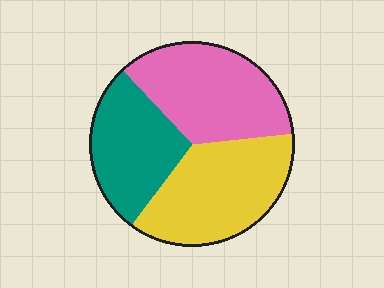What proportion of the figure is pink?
Pink takes up between a quarter and a half of the figure.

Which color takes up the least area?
Teal, at roughly 30%.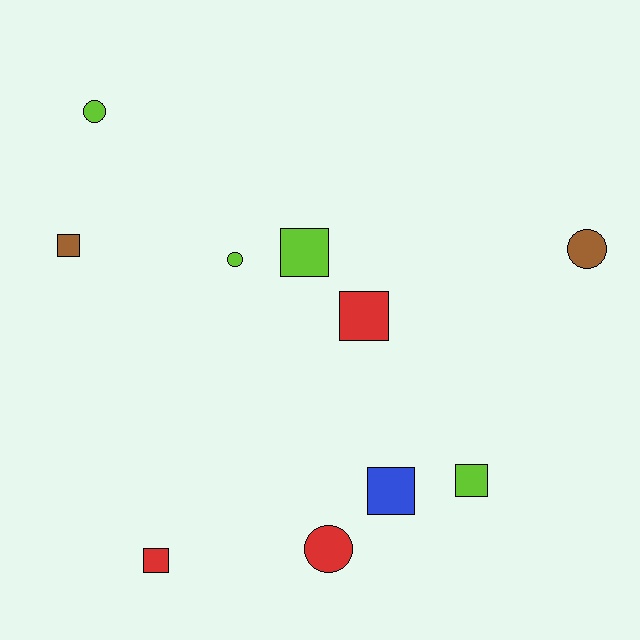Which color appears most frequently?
Lime, with 4 objects.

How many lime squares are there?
There are 2 lime squares.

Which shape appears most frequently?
Square, with 6 objects.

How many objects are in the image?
There are 10 objects.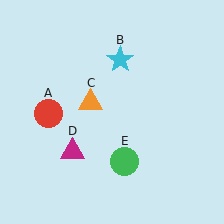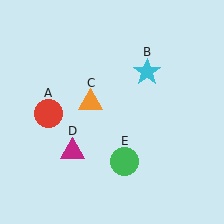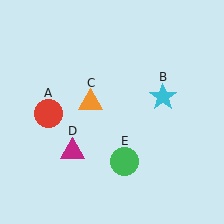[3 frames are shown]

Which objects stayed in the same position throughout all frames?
Red circle (object A) and orange triangle (object C) and magenta triangle (object D) and green circle (object E) remained stationary.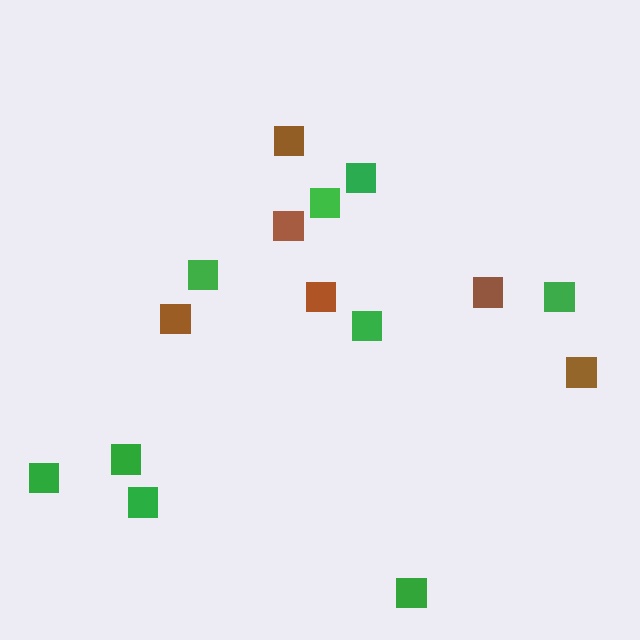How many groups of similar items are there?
There are 2 groups: one group of green squares (9) and one group of brown squares (6).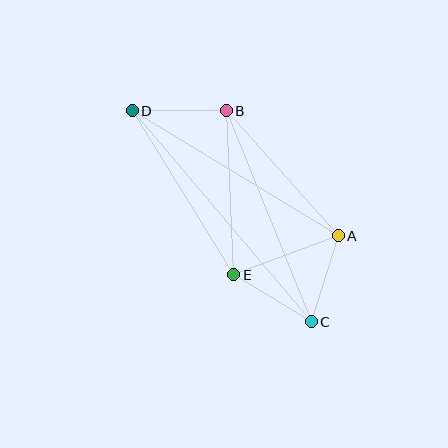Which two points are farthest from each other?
Points C and D are farthest from each other.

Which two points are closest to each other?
Points A and C are closest to each other.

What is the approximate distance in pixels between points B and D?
The distance between B and D is approximately 94 pixels.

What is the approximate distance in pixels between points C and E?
The distance between C and E is approximately 91 pixels.